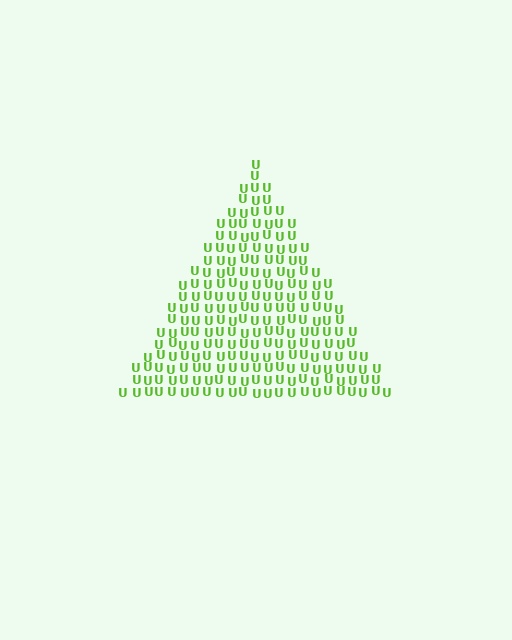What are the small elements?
The small elements are letter U's.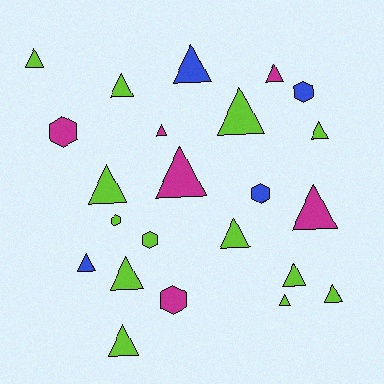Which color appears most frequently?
Lime, with 13 objects.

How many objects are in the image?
There are 23 objects.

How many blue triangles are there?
There are 2 blue triangles.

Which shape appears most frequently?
Triangle, with 17 objects.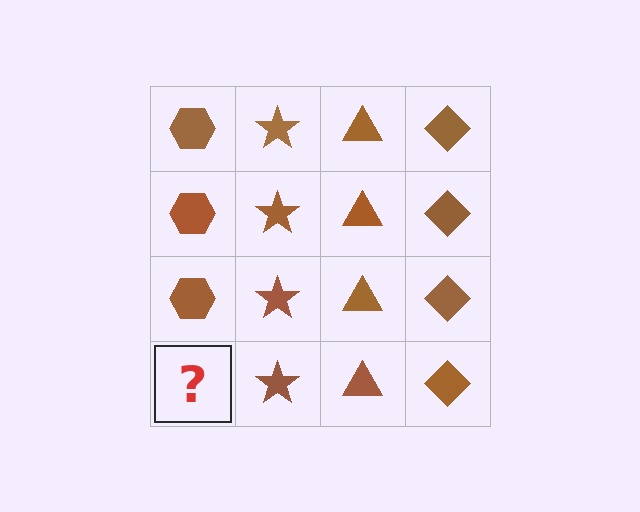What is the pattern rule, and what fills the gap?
The rule is that each column has a consistent shape. The gap should be filled with a brown hexagon.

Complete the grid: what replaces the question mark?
The question mark should be replaced with a brown hexagon.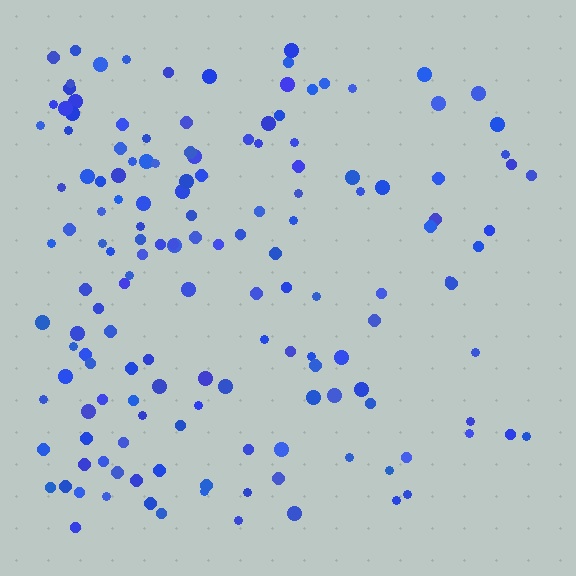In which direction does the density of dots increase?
From right to left, with the left side densest.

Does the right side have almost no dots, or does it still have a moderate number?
Still a moderate number, just noticeably fewer than the left.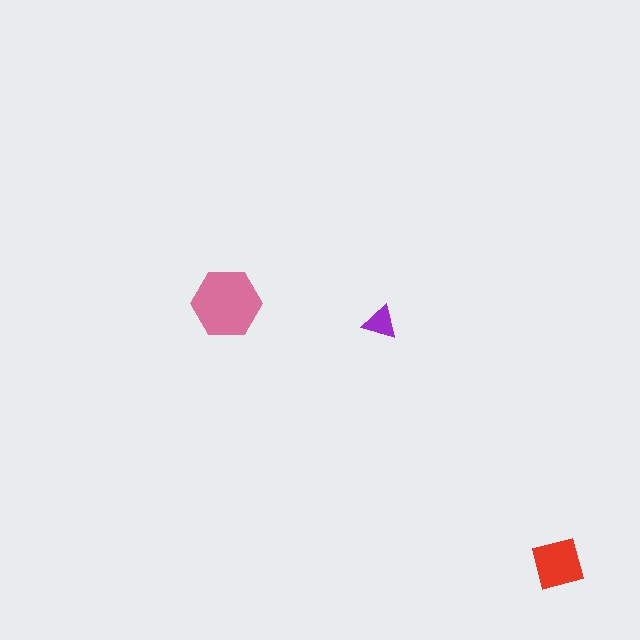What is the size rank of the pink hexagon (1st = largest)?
1st.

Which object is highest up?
The pink hexagon is topmost.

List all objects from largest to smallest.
The pink hexagon, the red square, the purple triangle.